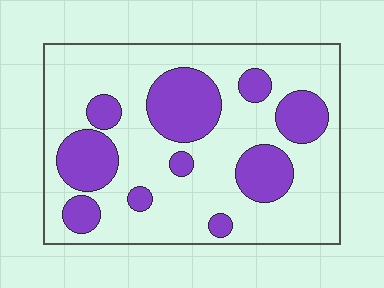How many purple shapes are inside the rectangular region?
10.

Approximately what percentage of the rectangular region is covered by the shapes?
Approximately 30%.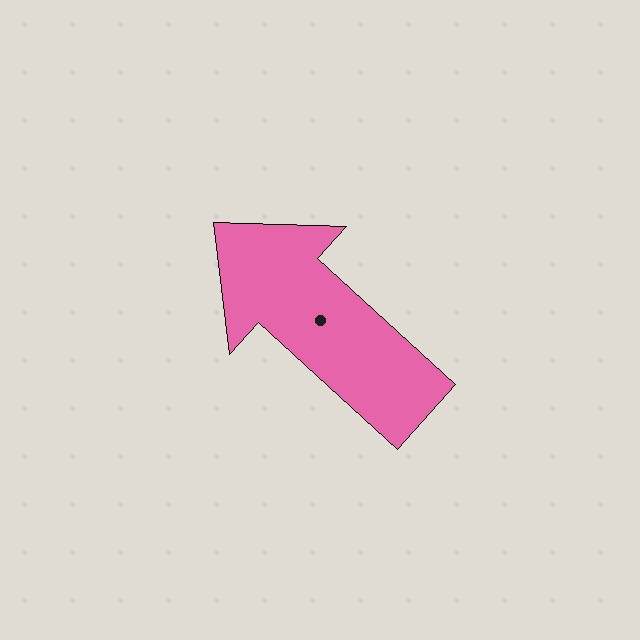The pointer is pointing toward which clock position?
Roughly 10 o'clock.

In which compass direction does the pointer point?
Northwest.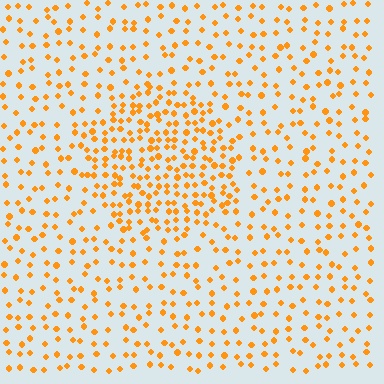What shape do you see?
I see a circle.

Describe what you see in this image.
The image contains small orange elements arranged at two different densities. A circle-shaped region is visible where the elements are more densely packed than the surrounding area.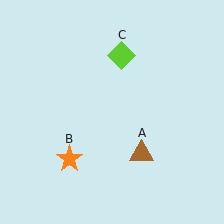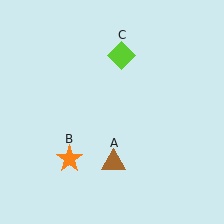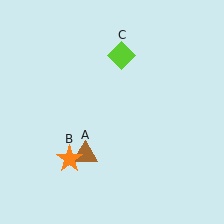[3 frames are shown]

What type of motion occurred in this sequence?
The brown triangle (object A) rotated clockwise around the center of the scene.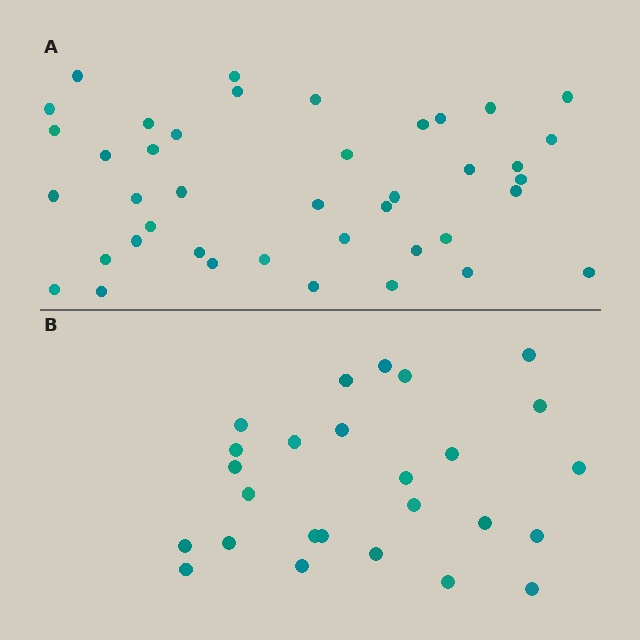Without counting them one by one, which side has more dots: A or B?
Region A (the top region) has more dots.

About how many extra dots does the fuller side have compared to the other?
Region A has approximately 15 more dots than region B.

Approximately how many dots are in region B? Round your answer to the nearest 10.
About 30 dots. (The exact count is 26, which rounds to 30.)